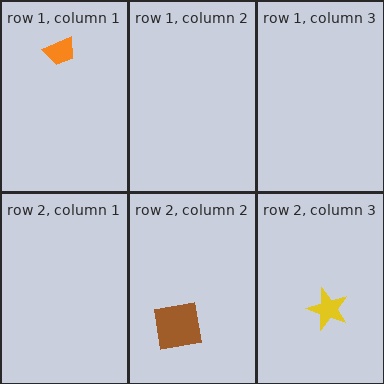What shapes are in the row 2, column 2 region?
The brown square.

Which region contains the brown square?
The row 2, column 2 region.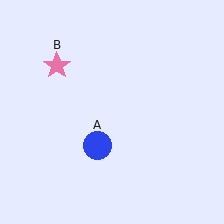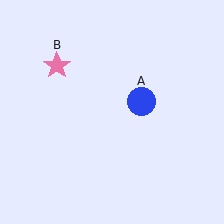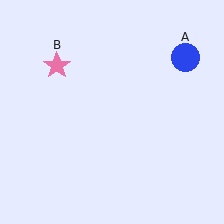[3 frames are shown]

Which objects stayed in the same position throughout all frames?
Pink star (object B) remained stationary.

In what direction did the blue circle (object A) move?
The blue circle (object A) moved up and to the right.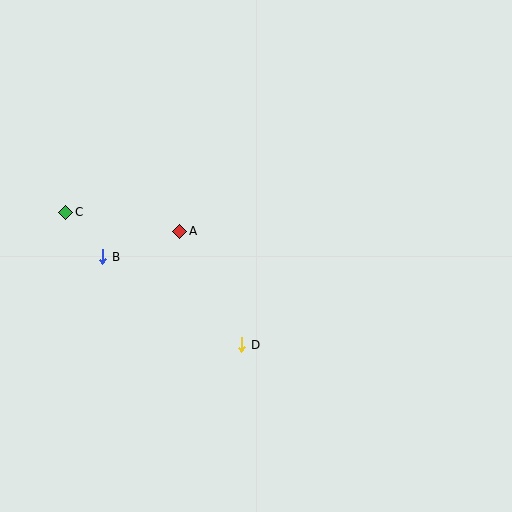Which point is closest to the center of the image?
Point A at (180, 231) is closest to the center.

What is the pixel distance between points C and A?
The distance between C and A is 115 pixels.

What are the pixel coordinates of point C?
Point C is at (66, 212).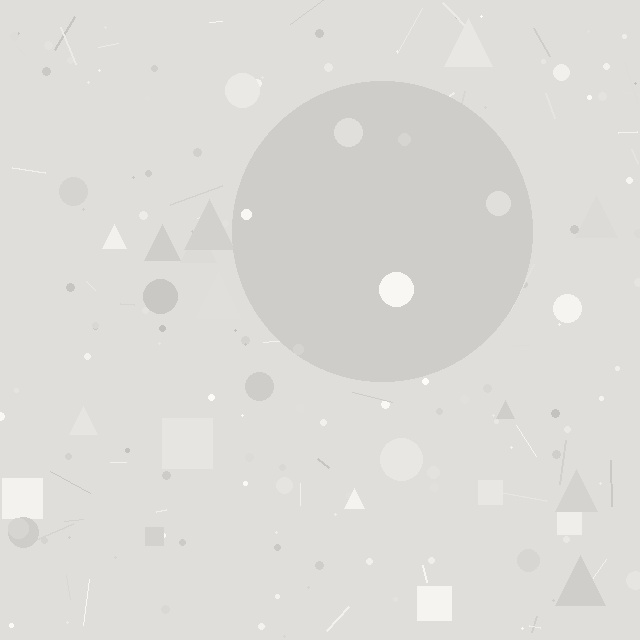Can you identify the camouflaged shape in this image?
The camouflaged shape is a circle.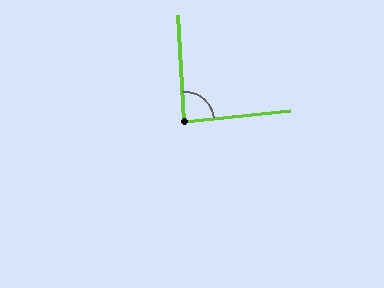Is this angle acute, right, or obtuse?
It is approximately a right angle.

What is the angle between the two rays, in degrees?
Approximately 87 degrees.